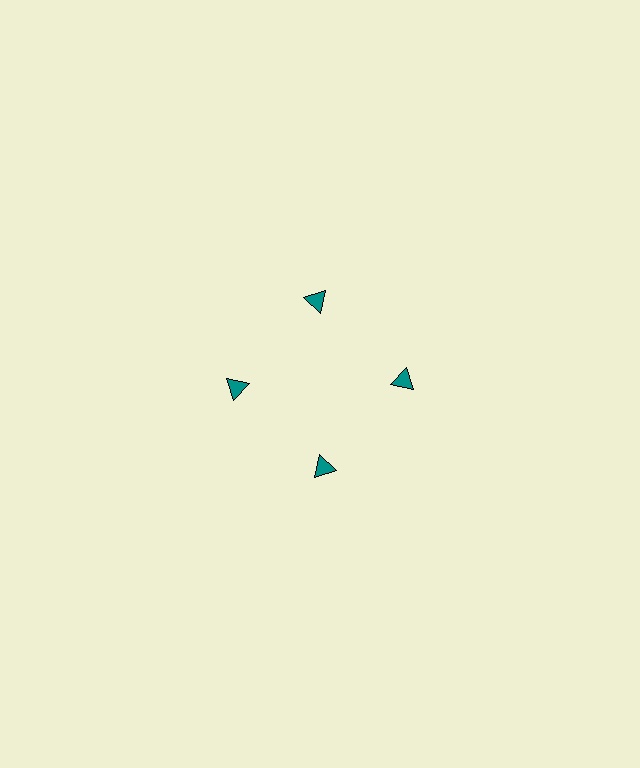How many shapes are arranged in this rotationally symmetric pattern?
There are 4 shapes, arranged in 4 groups of 1.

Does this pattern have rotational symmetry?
Yes, this pattern has 4-fold rotational symmetry. It looks the same after rotating 90 degrees around the center.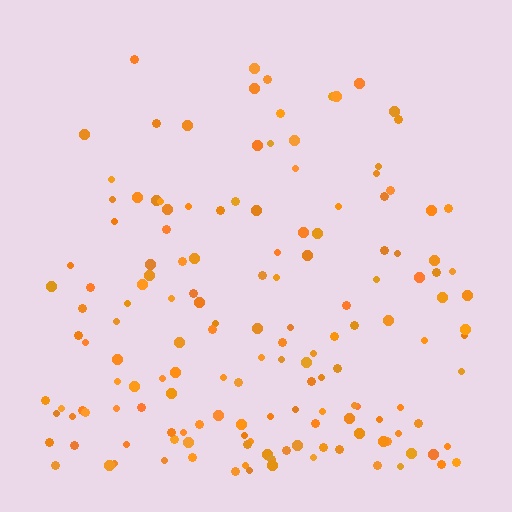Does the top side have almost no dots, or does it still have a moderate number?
Still a moderate number, just noticeably fewer than the bottom.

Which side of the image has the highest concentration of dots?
The bottom.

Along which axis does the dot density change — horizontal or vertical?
Vertical.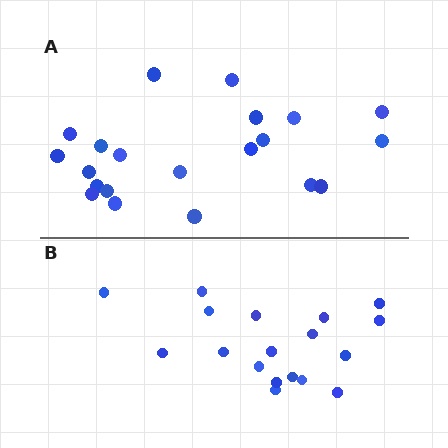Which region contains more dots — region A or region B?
Region A (the top region) has more dots.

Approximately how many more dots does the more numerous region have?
Region A has just a few more — roughly 2 or 3 more dots than region B.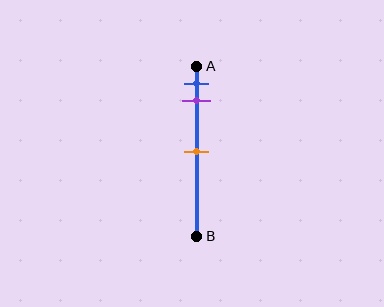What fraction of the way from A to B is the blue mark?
The blue mark is approximately 10% (0.1) of the way from A to B.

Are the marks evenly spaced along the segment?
No, the marks are not evenly spaced.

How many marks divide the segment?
There are 3 marks dividing the segment.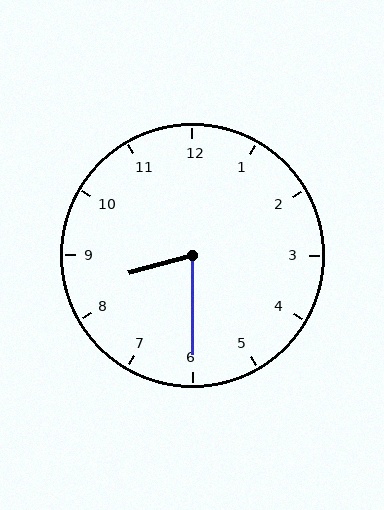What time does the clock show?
8:30.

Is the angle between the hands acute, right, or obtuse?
It is acute.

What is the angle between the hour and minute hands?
Approximately 75 degrees.